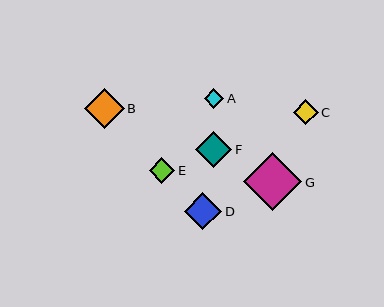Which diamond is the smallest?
Diamond A is the smallest with a size of approximately 20 pixels.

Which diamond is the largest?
Diamond G is the largest with a size of approximately 58 pixels.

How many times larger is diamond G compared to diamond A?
Diamond G is approximately 3.0 times the size of diamond A.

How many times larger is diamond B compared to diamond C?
Diamond B is approximately 1.6 times the size of diamond C.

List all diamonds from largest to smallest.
From largest to smallest: G, B, D, F, E, C, A.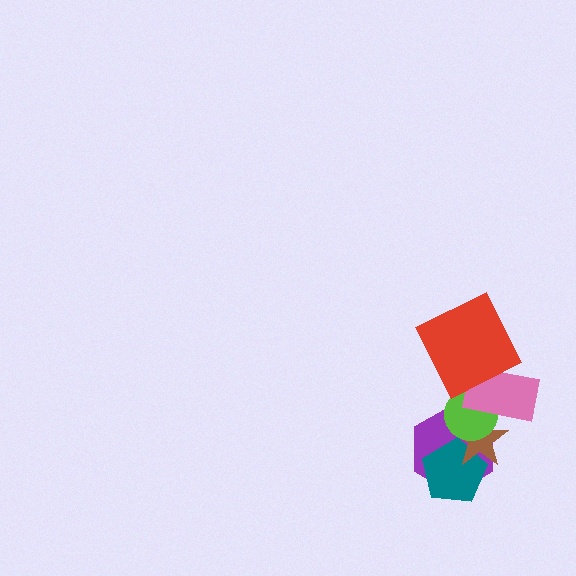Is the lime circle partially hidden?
Yes, it is partially covered by another shape.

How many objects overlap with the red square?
1 object overlaps with the red square.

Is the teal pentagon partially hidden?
Yes, it is partially covered by another shape.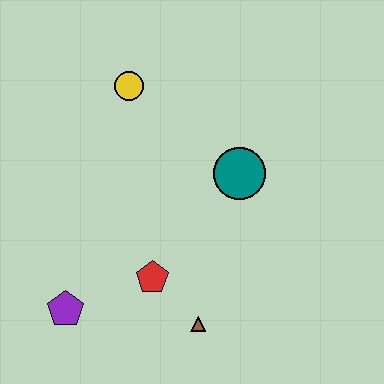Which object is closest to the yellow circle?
The teal circle is closest to the yellow circle.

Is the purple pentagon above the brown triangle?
Yes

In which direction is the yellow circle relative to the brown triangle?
The yellow circle is above the brown triangle.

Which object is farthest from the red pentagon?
The yellow circle is farthest from the red pentagon.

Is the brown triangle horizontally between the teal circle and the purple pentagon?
Yes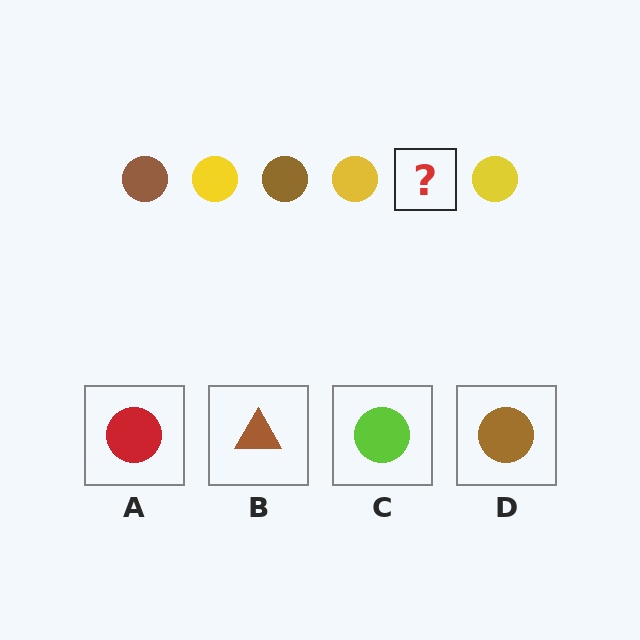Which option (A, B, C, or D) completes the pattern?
D.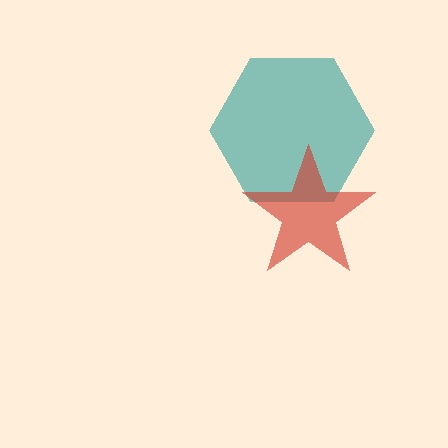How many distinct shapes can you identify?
There are 2 distinct shapes: a teal hexagon, a red star.